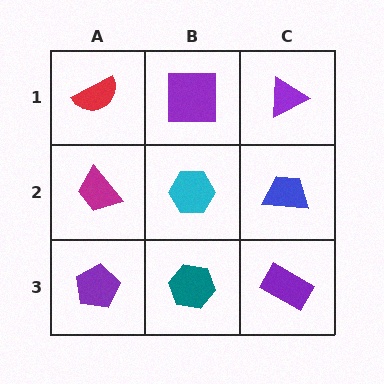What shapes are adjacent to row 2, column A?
A red semicircle (row 1, column A), a purple pentagon (row 3, column A), a cyan hexagon (row 2, column B).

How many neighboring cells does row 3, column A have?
2.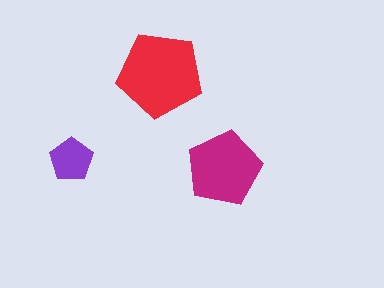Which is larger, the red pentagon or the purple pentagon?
The red one.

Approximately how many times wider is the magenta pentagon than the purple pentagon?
About 1.5 times wider.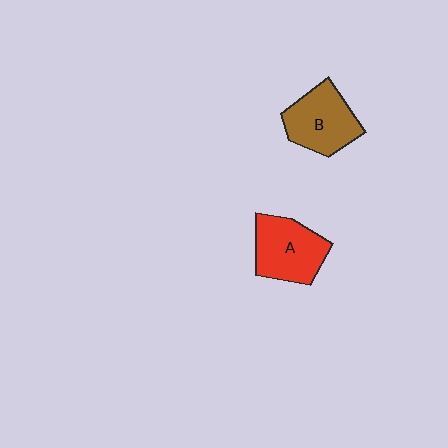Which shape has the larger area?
Shape A (red).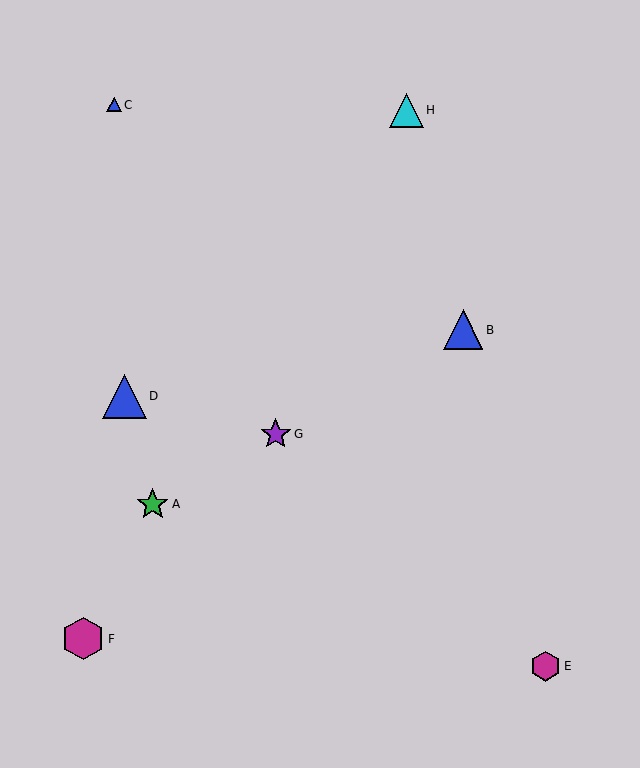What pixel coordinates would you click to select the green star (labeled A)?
Click at (153, 504) to select the green star A.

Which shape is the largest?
The blue triangle (labeled D) is the largest.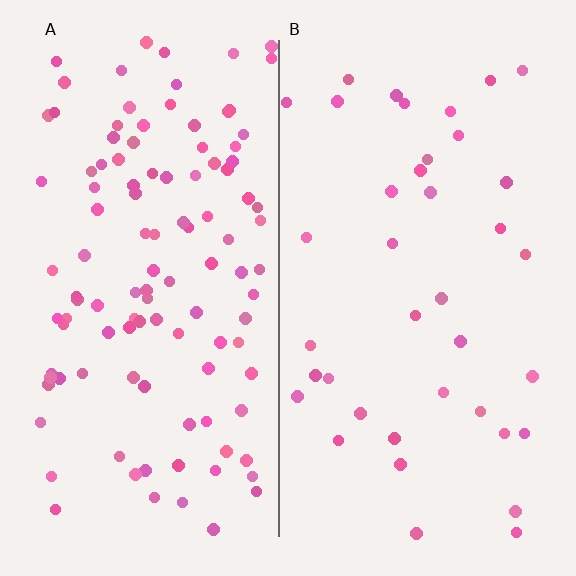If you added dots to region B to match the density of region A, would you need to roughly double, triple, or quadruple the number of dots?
Approximately triple.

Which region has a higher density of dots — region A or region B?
A (the left).